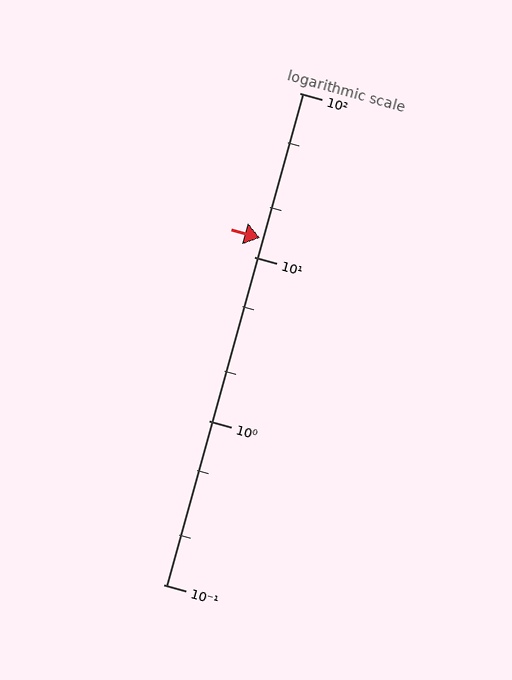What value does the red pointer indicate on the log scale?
The pointer indicates approximately 13.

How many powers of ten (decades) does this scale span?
The scale spans 3 decades, from 0.1 to 100.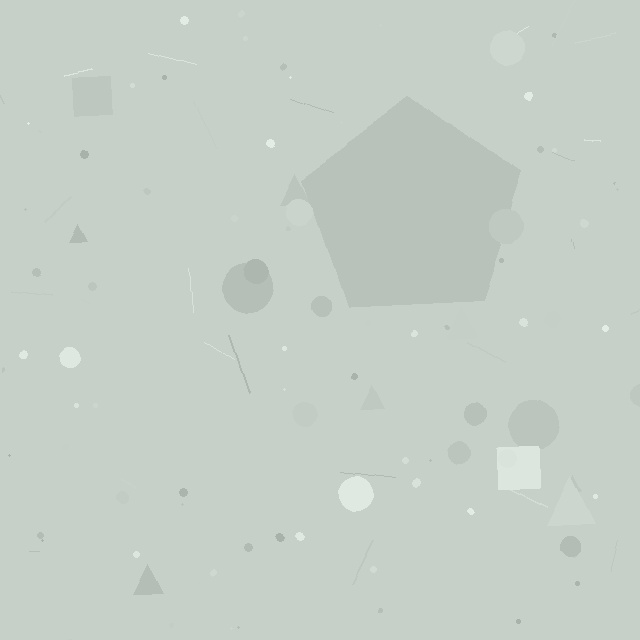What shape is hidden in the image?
A pentagon is hidden in the image.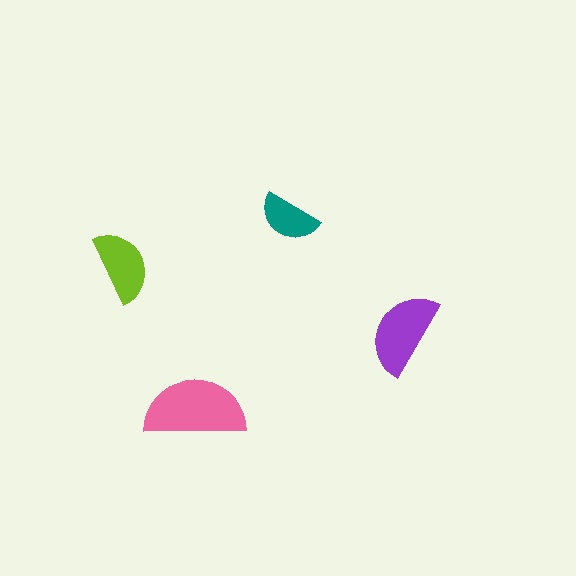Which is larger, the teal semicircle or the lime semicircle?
The lime one.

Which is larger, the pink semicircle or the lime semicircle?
The pink one.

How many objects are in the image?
There are 4 objects in the image.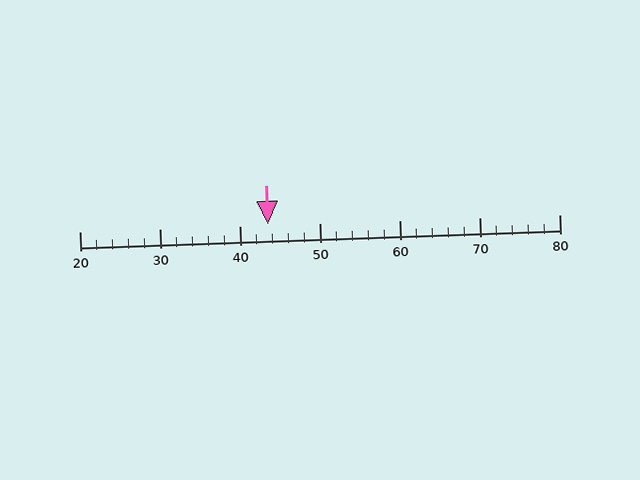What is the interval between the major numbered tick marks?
The major tick marks are spaced 10 units apart.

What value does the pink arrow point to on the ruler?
The pink arrow points to approximately 44.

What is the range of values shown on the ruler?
The ruler shows values from 20 to 80.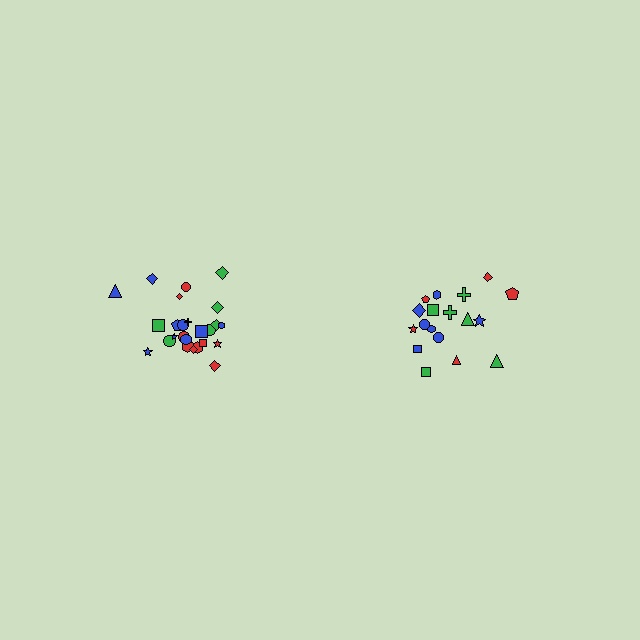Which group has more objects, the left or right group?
The left group.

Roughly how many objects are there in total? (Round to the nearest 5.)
Roughly 45 objects in total.